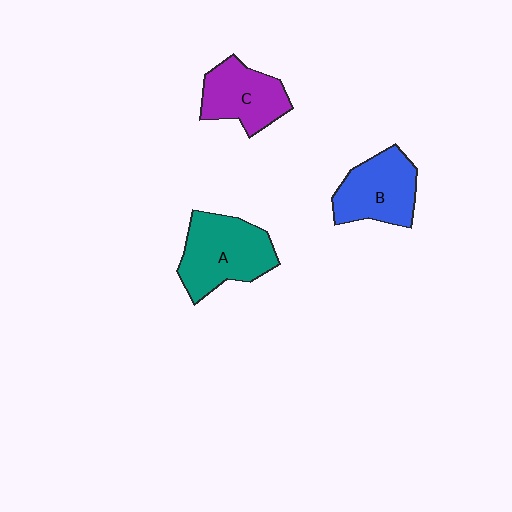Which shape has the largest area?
Shape A (teal).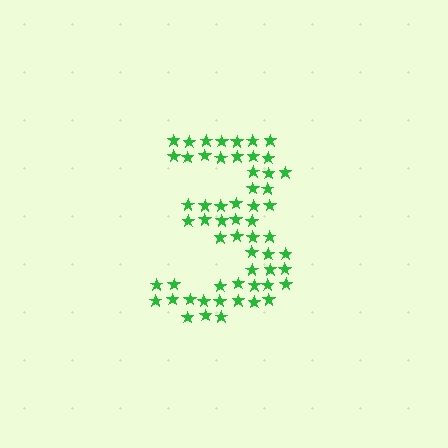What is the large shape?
The large shape is the digit 3.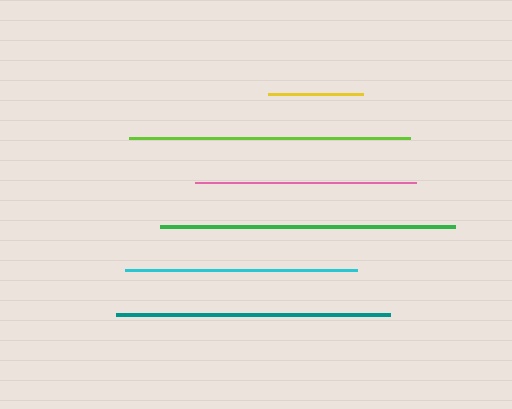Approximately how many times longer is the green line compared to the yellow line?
The green line is approximately 3.1 times the length of the yellow line.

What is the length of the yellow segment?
The yellow segment is approximately 95 pixels long.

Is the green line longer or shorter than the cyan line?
The green line is longer than the cyan line.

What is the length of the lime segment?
The lime segment is approximately 281 pixels long.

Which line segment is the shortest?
The yellow line is the shortest at approximately 95 pixels.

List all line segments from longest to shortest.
From longest to shortest: green, lime, teal, cyan, pink, yellow.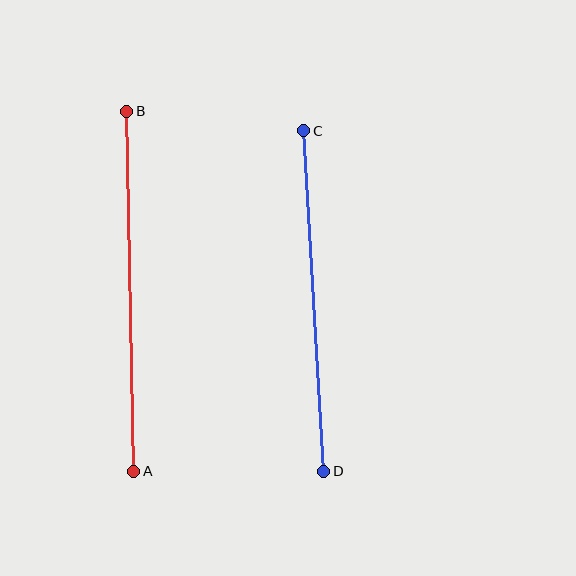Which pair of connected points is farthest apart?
Points A and B are farthest apart.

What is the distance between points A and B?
The distance is approximately 360 pixels.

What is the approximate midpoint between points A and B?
The midpoint is at approximately (130, 291) pixels.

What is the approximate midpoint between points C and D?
The midpoint is at approximately (314, 301) pixels.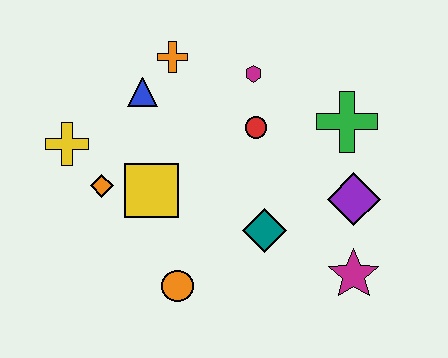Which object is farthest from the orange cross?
The magenta star is farthest from the orange cross.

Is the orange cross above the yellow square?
Yes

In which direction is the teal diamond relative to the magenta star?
The teal diamond is to the left of the magenta star.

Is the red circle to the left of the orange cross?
No